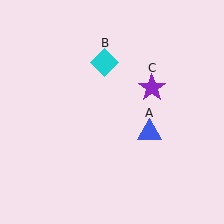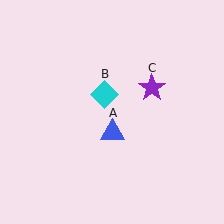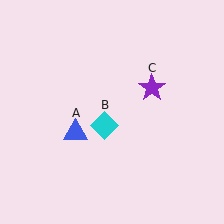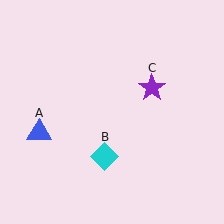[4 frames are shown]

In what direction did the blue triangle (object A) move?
The blue triangle (object A) moved left.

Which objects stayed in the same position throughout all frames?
Purple star (object C) remained stationary.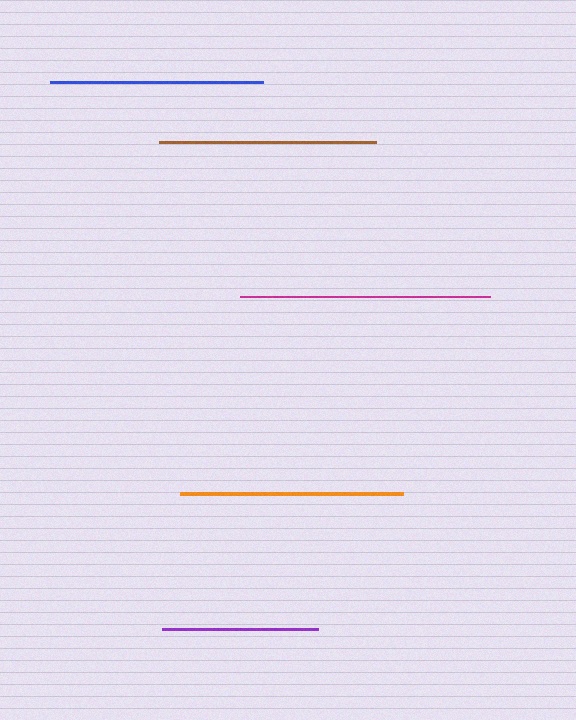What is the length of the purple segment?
The purple segment is approximately 155 pixels long.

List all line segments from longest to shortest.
From longest to shortest: magenta, orange, brown, blue, purple.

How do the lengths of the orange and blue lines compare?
The orange and blue lines are approximately the same length.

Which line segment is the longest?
The magenta line is the longest at approximately 250 pixels.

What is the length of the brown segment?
The brown segment is approximately 217 pixels long.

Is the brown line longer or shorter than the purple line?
The brown line is longer than the purple line.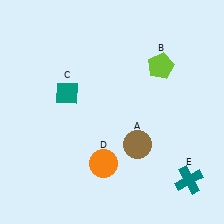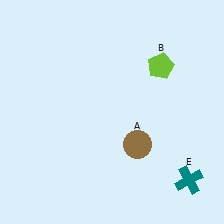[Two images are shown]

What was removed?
The orange circle (D), the teal diamond (C) were removed in Image 2.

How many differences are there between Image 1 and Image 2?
There are 2 differences between the two images.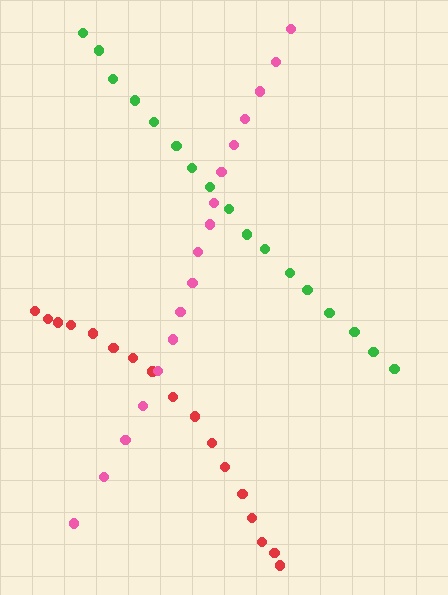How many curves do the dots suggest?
There are 3 distinct paths.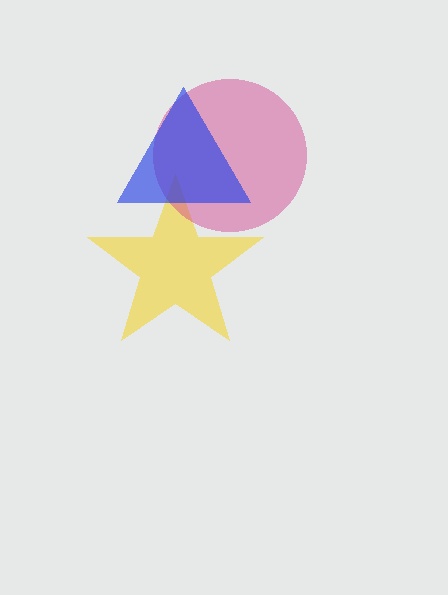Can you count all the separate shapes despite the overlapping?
Yes, there are 3 separate shapes.